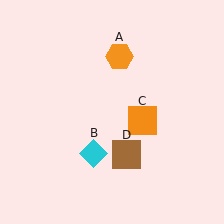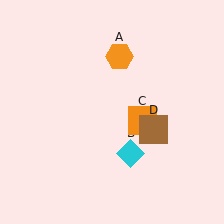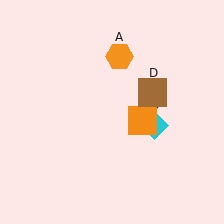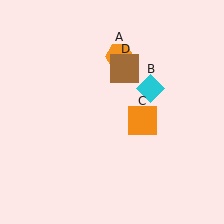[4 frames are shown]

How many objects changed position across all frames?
2 objects changed position: cyan diamond (object B), brown square (object D).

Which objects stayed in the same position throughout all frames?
Orange hexagon (object A) and orange square (object C) remained stationary.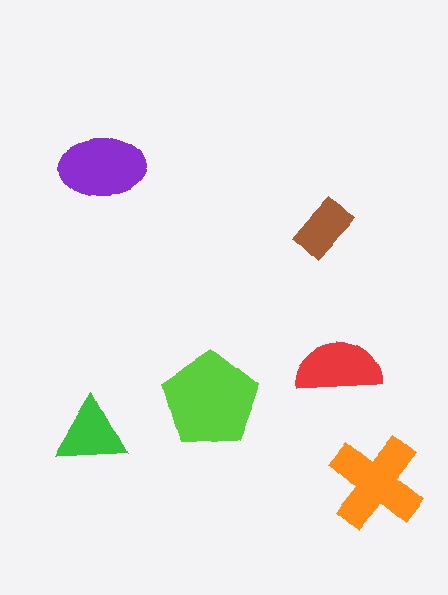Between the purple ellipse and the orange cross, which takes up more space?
The orange cross.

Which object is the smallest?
The brown rectangle.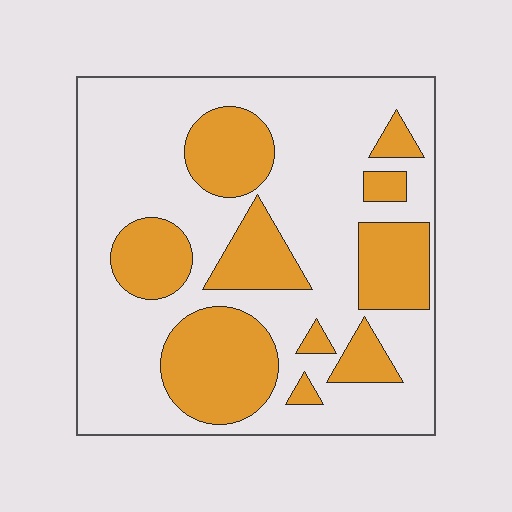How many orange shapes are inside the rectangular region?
10.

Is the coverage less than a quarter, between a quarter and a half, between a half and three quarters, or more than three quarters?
Between a quarter and a half.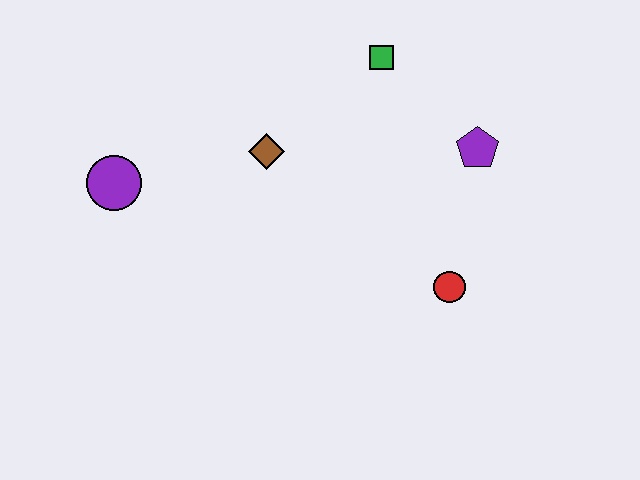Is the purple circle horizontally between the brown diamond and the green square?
No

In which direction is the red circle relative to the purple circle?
The red circle is to the right of the purple circle.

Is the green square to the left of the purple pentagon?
Yes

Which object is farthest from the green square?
The purple circle is farthest from the green square.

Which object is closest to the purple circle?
The brown diamond is closest to the purple circle.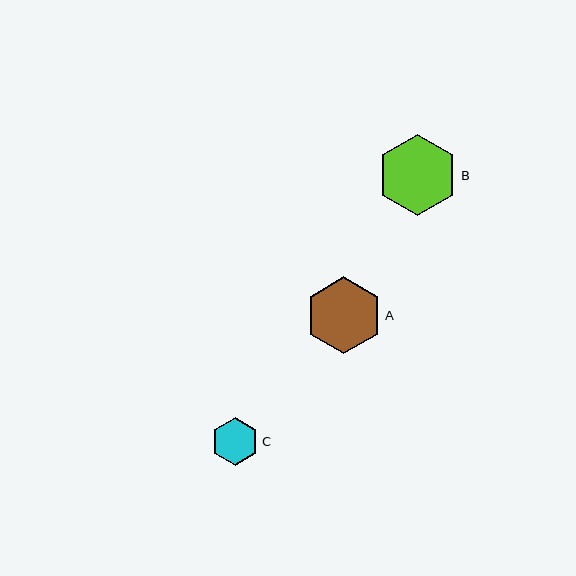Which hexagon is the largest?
Hexagon B is the largest with a size of approximately 81 pixels.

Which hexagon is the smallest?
Hexagon C is the smallest with a size of approximately 48 pixels.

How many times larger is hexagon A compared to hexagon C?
Hexagon A is approximately 1.6 times the size of hexagon C.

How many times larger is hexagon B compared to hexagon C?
Hexagon B is approximately 1.7 times the size of hexagon C.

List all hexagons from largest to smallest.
From largest to smallest: B, A, C.